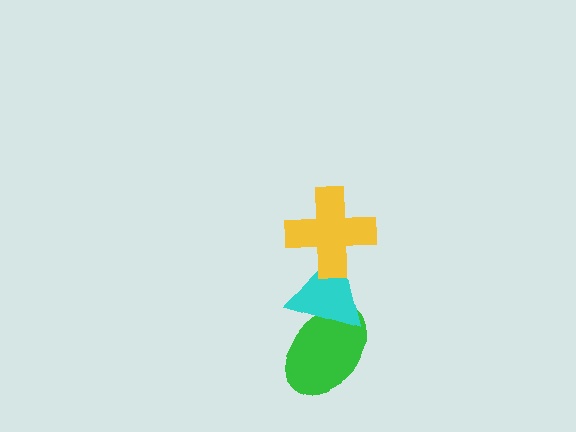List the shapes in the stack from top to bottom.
From top to bottom: the yellow cross, the cyan triangle, the green ellipse.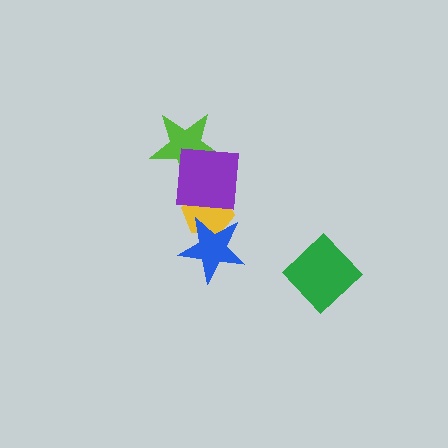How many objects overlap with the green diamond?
0 objects overlap with the green diamond.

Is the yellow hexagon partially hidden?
Yes, it is partially covered by another shape.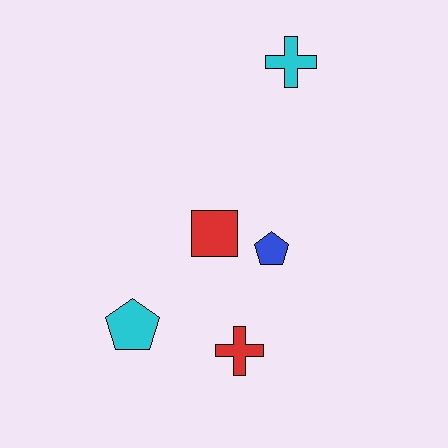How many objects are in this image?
There are 5 objects.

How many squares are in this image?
There is 1 square.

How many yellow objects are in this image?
There are no yellow objects.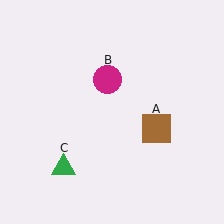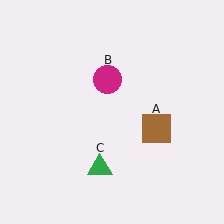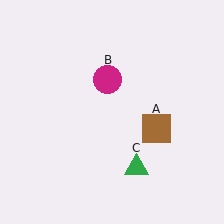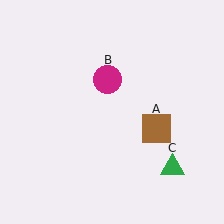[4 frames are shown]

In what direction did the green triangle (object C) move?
The green triangle (object C) moved right.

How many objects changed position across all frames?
1 object changed position: green triangle (object C).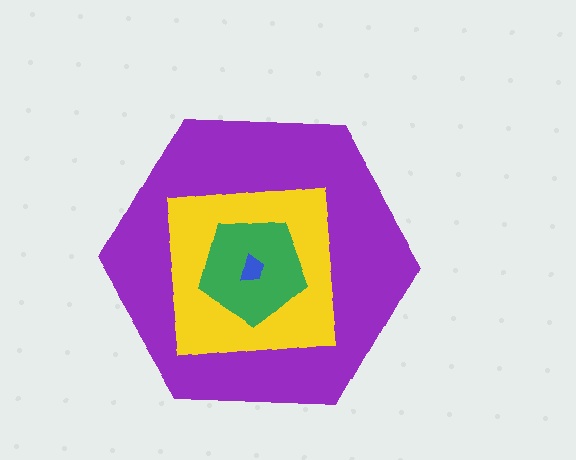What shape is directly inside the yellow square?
The green pentagon.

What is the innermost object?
The blue trapezoid.